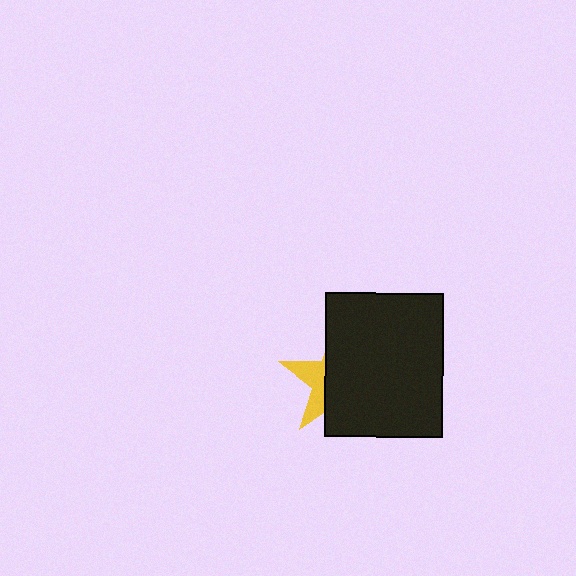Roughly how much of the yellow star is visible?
A small part of it is visible (roughly 31%).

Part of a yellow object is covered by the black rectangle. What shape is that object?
It is a star.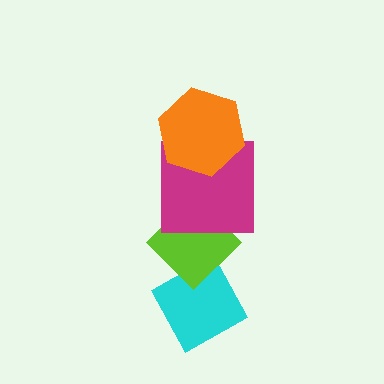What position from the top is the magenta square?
The magenta square is 2nd from the top.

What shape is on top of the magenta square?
The orange hexagon is on top of the magenta square.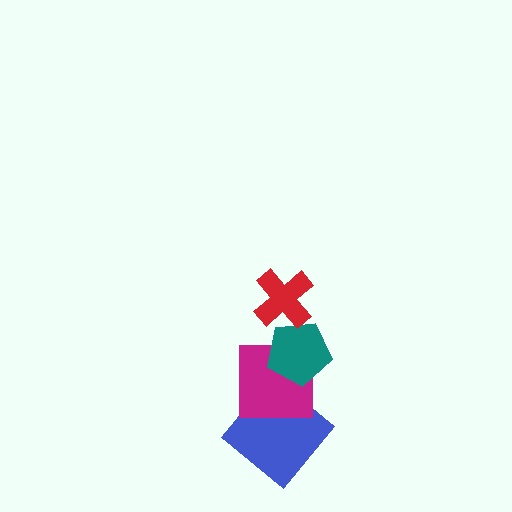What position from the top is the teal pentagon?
The teal pentagon is 2nd from the top.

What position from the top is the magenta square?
The magenta square is 3rd from the top.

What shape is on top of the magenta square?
The teal pentagon is on top of the magenta square.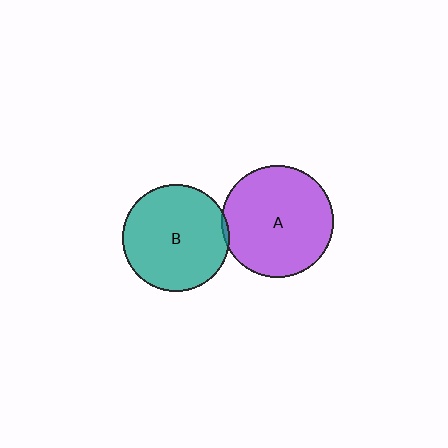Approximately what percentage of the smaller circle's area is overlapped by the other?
Approximately 5%.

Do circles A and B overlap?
Yes.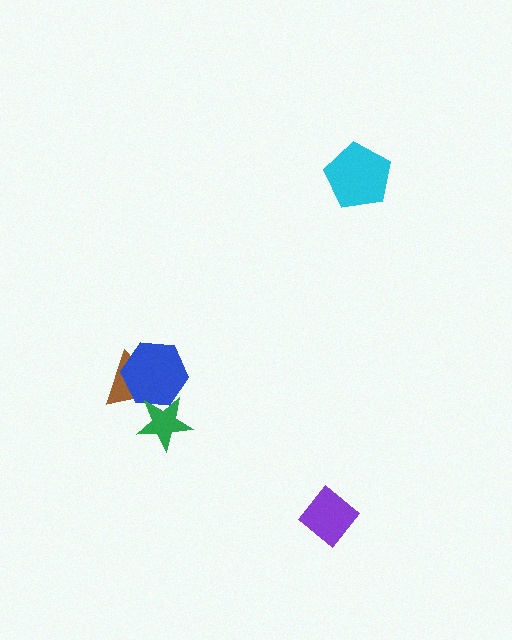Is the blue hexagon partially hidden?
Yes, it is partially covered by another shape.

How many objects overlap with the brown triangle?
2 objects overlap with the brown triangle.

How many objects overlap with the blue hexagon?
2 objects overlap with the blue hexagon.